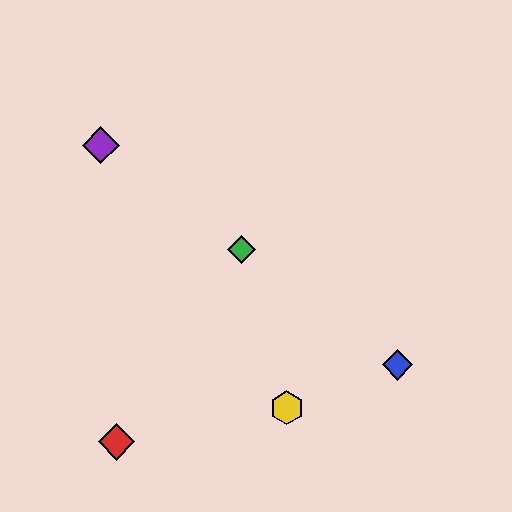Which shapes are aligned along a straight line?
The blue diamond, the green diamond, the purple diamond are aligned along a straight line.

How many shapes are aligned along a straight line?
3 shapes (the blue diamond, the green diamond, the purple diamond) are aligned along a straight line.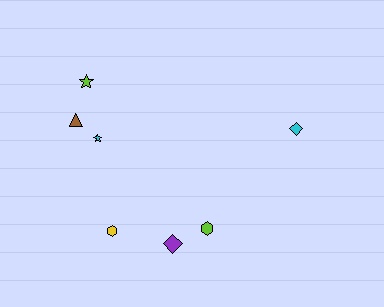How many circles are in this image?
There are no circles.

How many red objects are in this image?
There are no red objects.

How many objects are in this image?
There are 7 objects.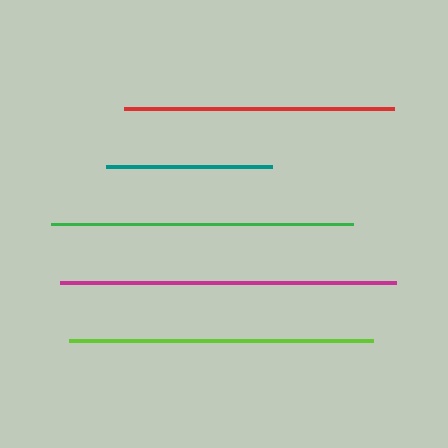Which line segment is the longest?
The magenta line is the longest at approximately 336 pixels.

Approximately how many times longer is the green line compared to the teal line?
The green line is approximately 1.8 times the length of the teal line.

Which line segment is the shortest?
The teal line is the shortest at approximately 166 pixels.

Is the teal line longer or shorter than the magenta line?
The magenta line is longer than the teal line.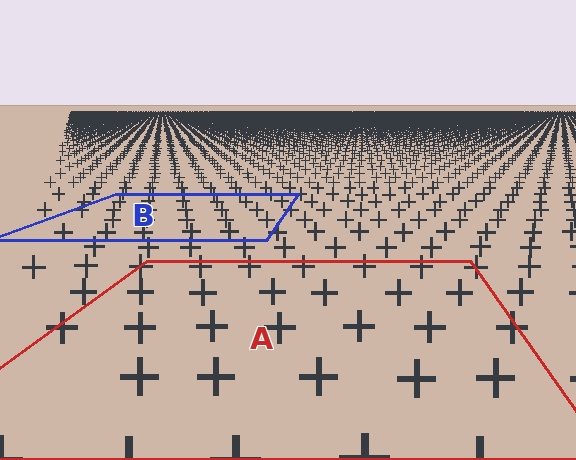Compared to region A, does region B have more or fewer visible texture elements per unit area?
Region B has more texture elements per unit area — they are packed more densely because it is farther away.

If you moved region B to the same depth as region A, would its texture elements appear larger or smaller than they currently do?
They would appear larger. At a closer depth, the same texture elements are projected at a bigger on-screen size.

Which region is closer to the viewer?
Region A is closer. The texture elements there are larger and more spread out.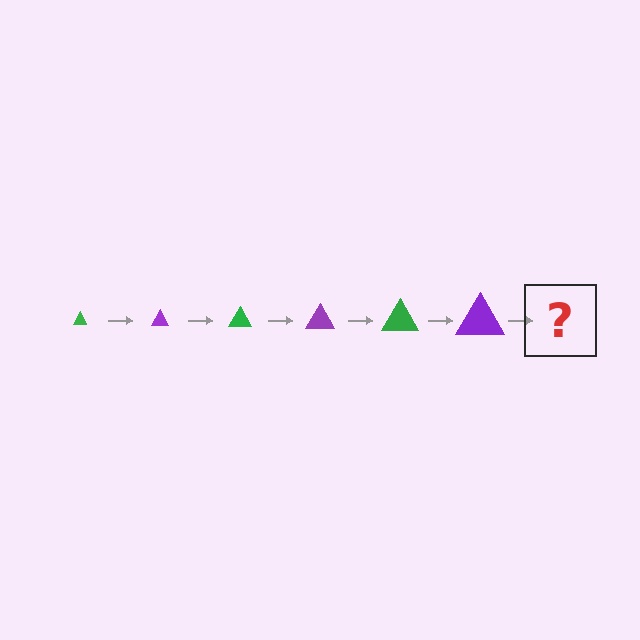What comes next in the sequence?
The next element should be a green triangle, larger than the previous one.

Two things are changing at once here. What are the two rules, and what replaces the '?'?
The two rules are that the triangle grows larger each step and the color cycles through green and purple. The '?' should be a green triangle, larger than the previous one.